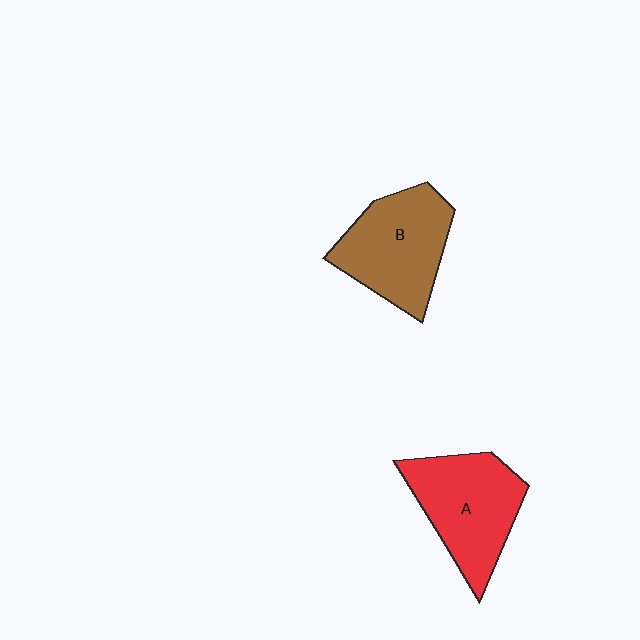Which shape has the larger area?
Shape A (red).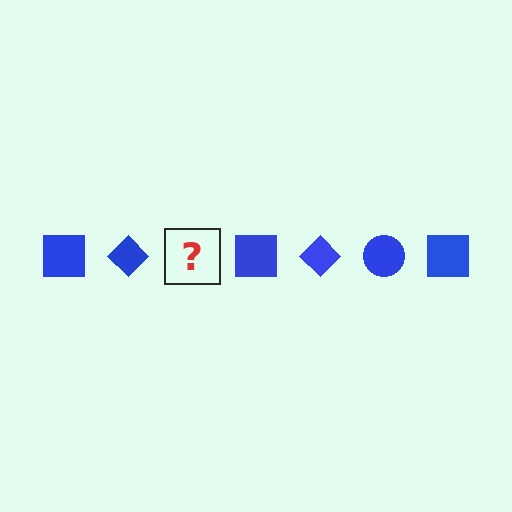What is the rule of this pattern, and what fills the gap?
The rule is that the pattern cycles through square, diamond, circle shapes in blue. The gap should be filled with a blue circle.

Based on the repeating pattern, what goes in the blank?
The blank should be a blue circle.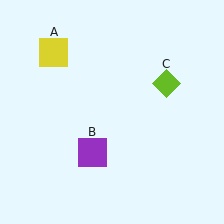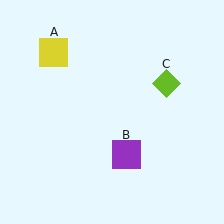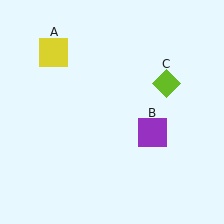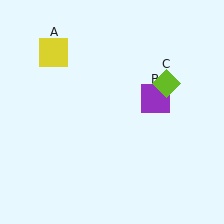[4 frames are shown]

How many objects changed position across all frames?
1 object changed position: purple square (object B).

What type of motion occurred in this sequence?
The purple square (object B) rotated counterclockwise around the center of the scene.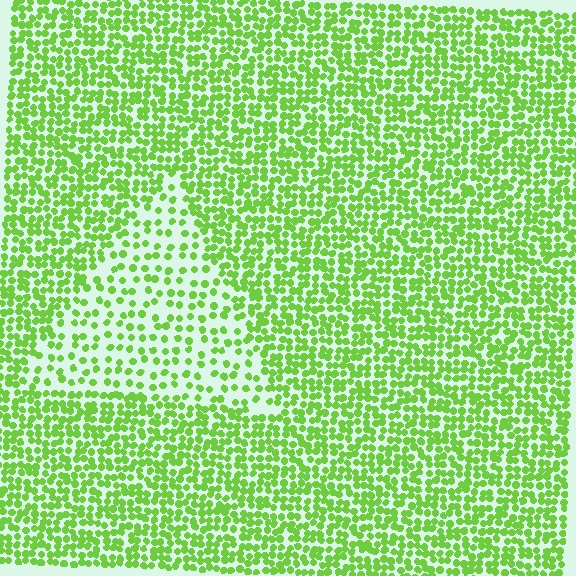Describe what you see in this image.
The image contains small lime elements arranged at two different densities. A triangle-shaped region is visible where the elements are less densely packed than the surrounding area.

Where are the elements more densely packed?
The elements are more densely packed outside the triangle boundary.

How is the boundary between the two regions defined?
The boundary is defined by a change in element density (approximately 2.1x ratio). All elements are the same color, size, and shape.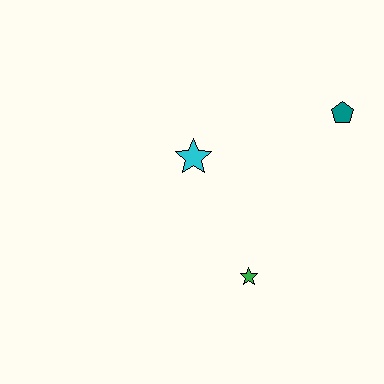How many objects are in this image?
There are 3 objects.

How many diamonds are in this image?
There are no diamonds.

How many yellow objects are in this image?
There are no yellow objects.